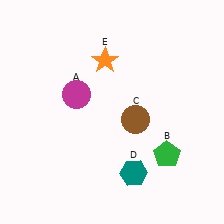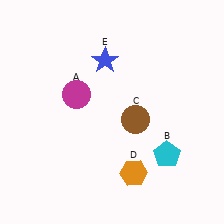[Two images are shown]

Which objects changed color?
B changed from green to cyan. D changed from teal to orange. E changed from orange to blue.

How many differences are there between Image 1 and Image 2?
There are 3 differences between the two images.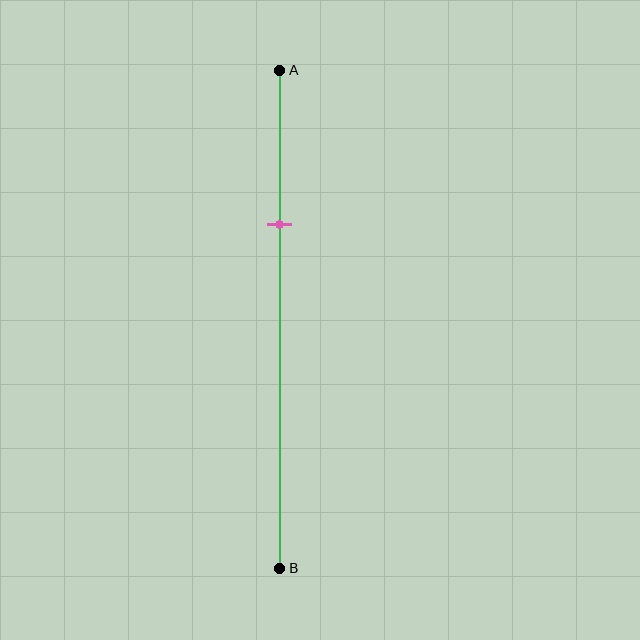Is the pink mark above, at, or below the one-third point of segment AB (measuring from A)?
The pink mark is approximately at the one-third point of segment AB.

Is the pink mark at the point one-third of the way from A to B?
Yes, the mark is approximately at the one-third point.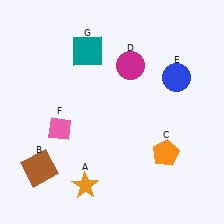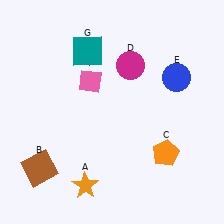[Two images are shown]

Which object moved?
The pink diamond (F) moved up.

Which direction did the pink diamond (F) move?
The pink diamond (F) moved up.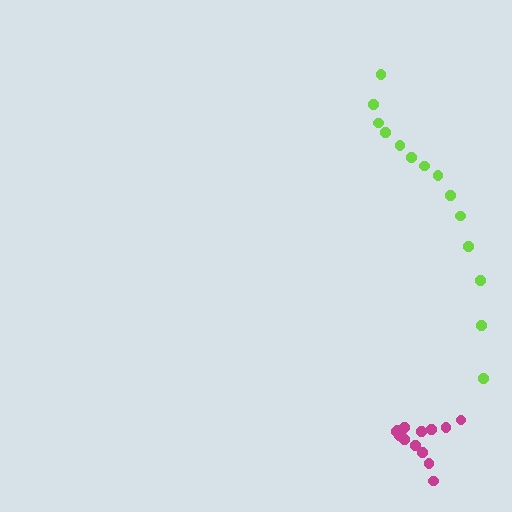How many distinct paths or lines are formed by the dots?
There are 2 distinct paths.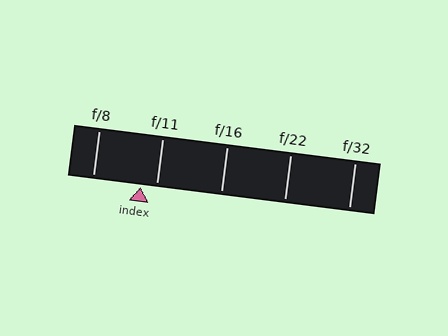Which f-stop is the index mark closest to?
The index mark is closest to f/11.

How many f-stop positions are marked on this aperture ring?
There are 5 f-stop positions marked.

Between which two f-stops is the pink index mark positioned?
The index mark is between f/8 and f/11.